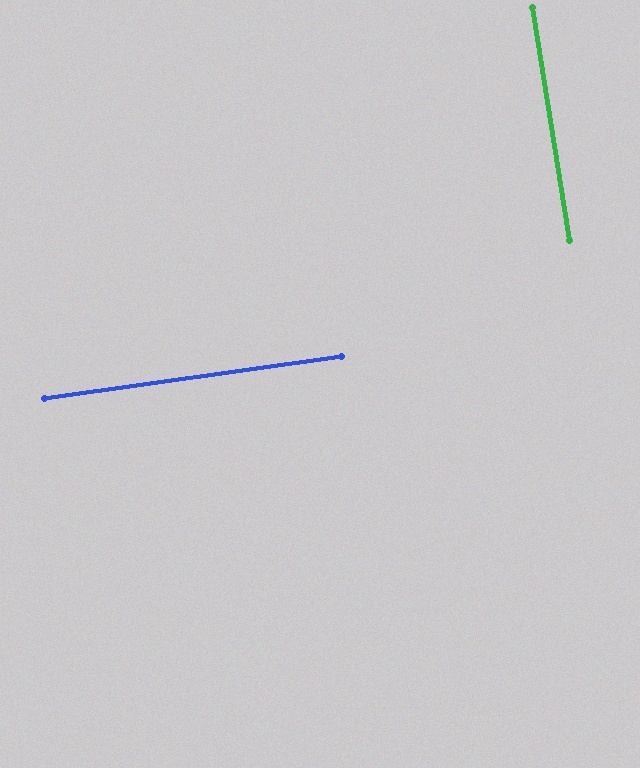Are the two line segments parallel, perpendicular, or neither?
Perpendicular — they meet at approximately 89°.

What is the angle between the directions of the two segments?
Approximately 89 degrees.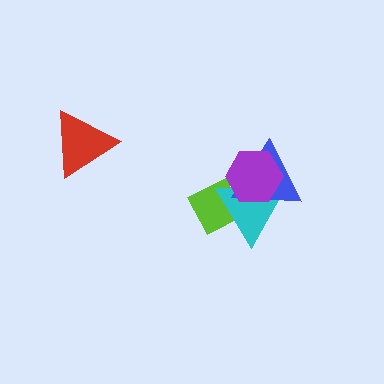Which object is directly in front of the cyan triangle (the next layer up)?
The blue triangle is directly in front of the cyan triangle.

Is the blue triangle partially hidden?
Yes, it is partially covered by another shape.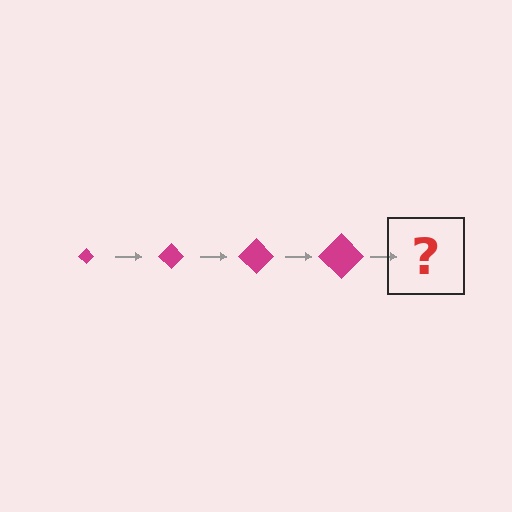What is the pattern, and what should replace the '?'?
The pattern is that the diamond gets progressively larger each step. The '?' should be a magenta diamond, larger than the previous one.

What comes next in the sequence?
The next element should be a magenta diamond, larger than the previous one.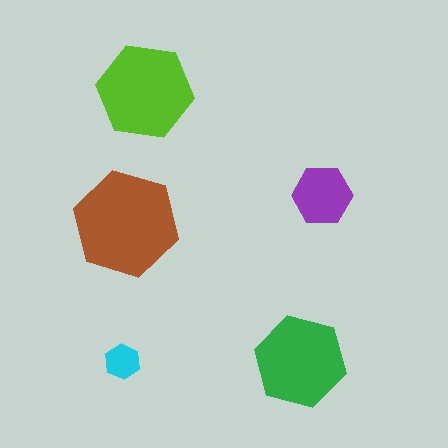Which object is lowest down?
The green hexagon is bottommost.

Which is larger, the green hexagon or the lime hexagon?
The lime one.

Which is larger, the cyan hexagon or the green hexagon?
The green one.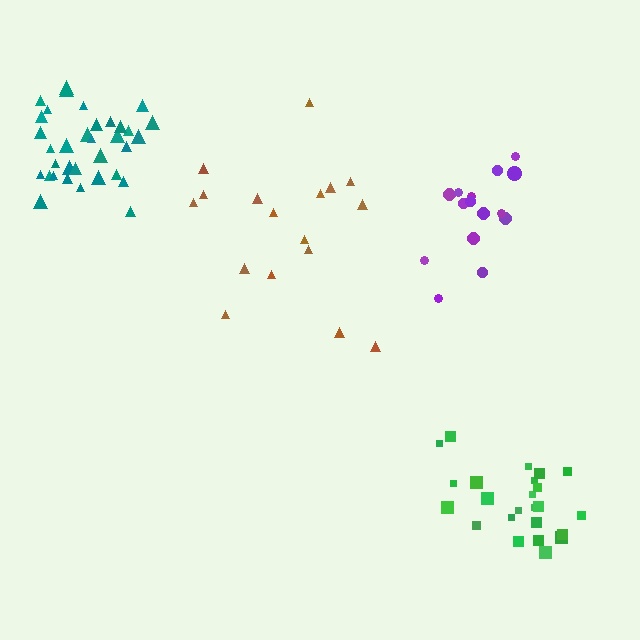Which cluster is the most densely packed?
Teal.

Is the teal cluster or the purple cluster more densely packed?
Teal.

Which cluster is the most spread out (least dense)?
Brown.